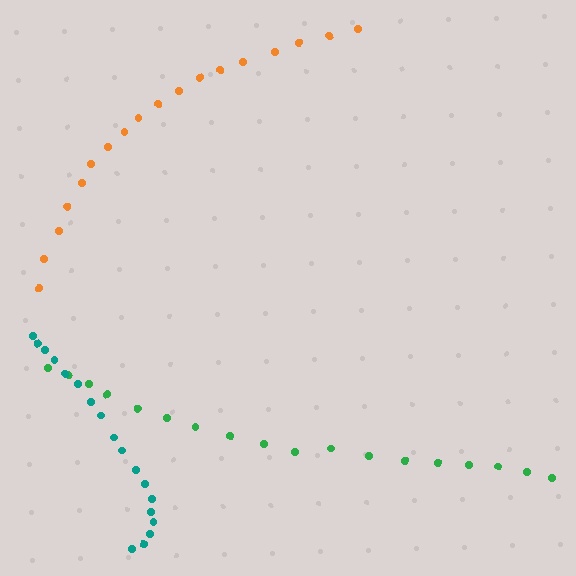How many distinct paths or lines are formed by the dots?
There are 3 distinct paths.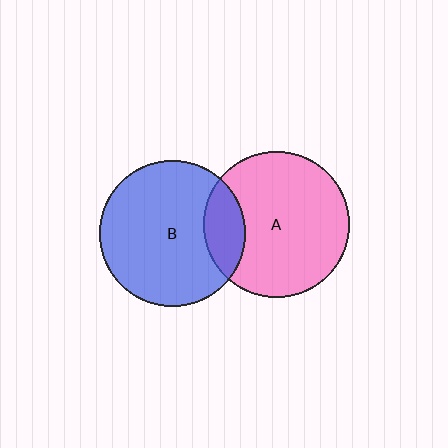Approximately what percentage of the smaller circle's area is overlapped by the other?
Approximately 20%.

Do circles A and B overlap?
Yes.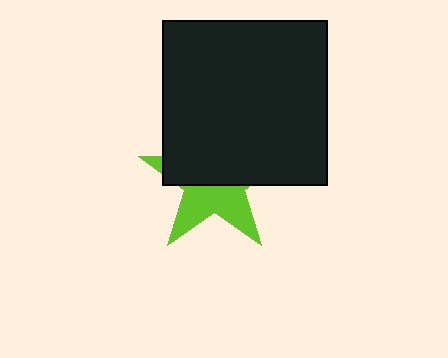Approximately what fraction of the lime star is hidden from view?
Roughly 56% of the lime star is hidden behind the black square.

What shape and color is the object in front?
The object in front is a black square.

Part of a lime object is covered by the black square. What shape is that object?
It is a star.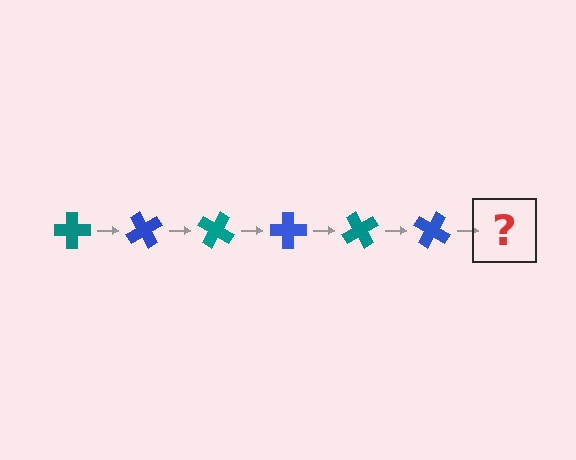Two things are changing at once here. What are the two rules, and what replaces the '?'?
The two rules are that it rotates 60 degrees each step and the color cycles through teal and blue. The '?' should be a teal cross, rotated 360 degrees from the start.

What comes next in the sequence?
The next element should be a teal cross, rotated 360 degrees from the start.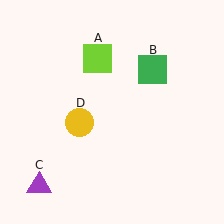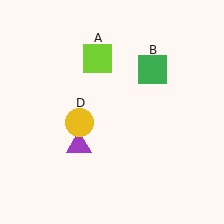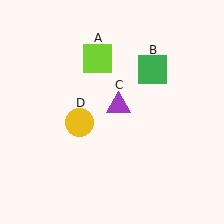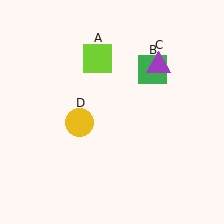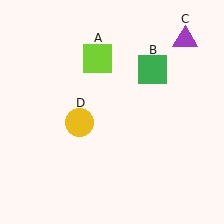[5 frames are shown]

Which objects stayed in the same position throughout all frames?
Lime square (object A) and green square (object B) and yellow circle (object D) remained stationary.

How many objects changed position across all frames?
1 object changed position: purple triangle (object C).